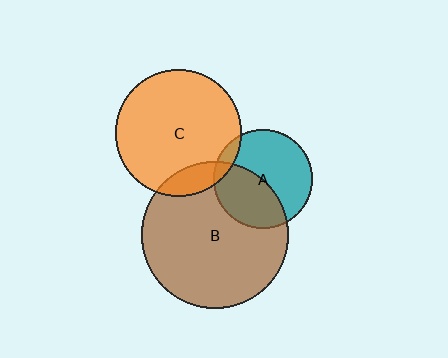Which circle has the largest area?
Circle B (brown).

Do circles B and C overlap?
Yes.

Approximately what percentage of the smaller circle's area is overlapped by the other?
Approximately 15%.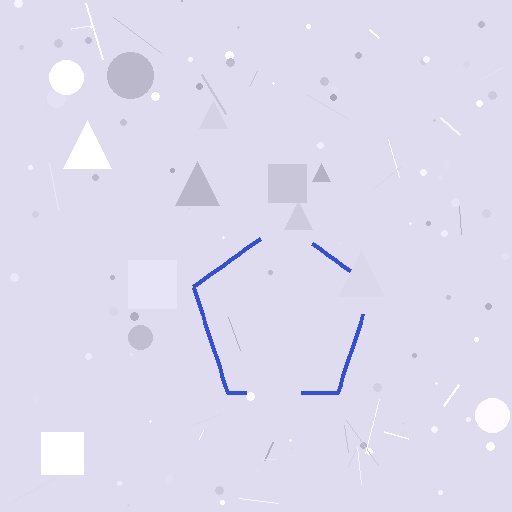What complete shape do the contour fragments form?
The contour fragments form a pentagon.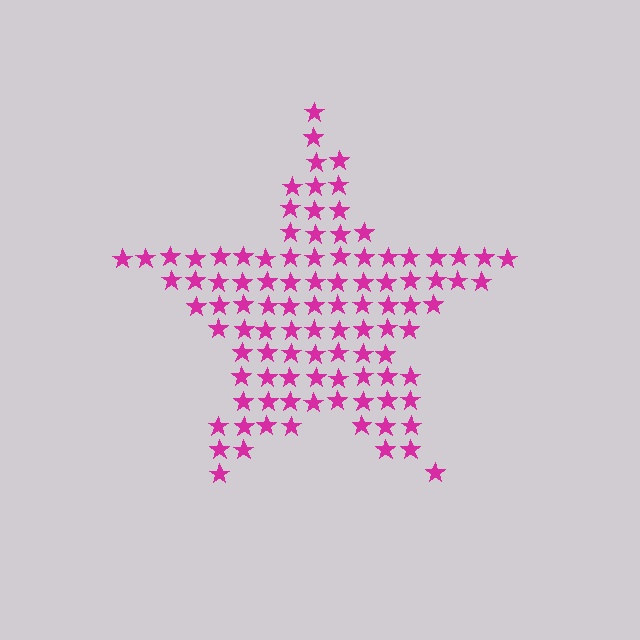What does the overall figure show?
The overall figure shows a star.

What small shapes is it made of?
It is made of small stars.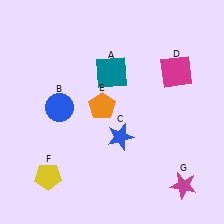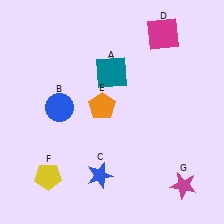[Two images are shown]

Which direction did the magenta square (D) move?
The magenta square (D) moved up.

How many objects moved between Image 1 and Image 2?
2 objects moved between the two images.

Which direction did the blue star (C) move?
The blue star (C) moved down.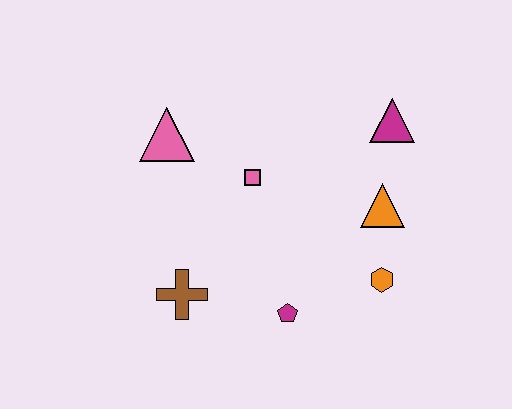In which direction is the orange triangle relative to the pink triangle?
The orange triangle is to the right of the pink triangle.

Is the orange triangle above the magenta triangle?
No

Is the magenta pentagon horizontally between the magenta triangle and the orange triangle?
No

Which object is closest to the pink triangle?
The pink square is closest to the pink triangle.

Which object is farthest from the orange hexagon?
The pink triangle is farthest from the orange hexagon.